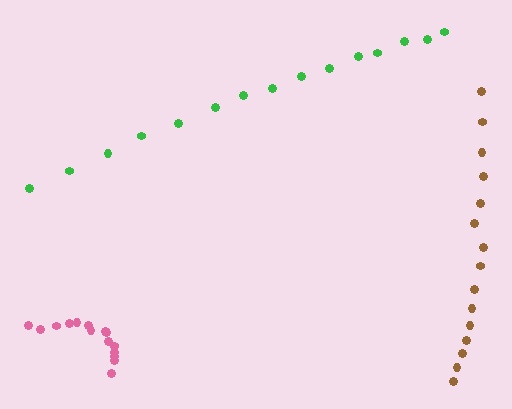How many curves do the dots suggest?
There are 3 distinct paths.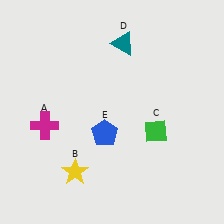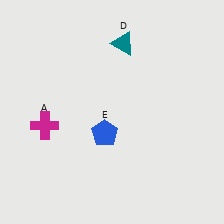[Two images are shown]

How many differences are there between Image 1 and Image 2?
There are 2 differences between the two images.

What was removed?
The yellow star (B), the green diamond (C) were removed in Image 2.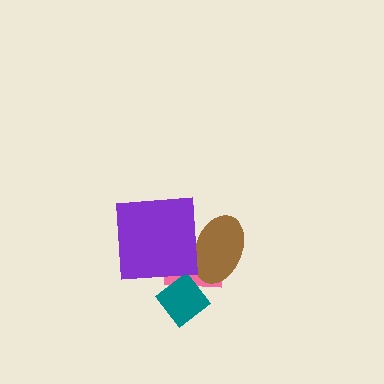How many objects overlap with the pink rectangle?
3 objects overlap with the pink rectangle.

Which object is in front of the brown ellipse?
The purple square is in front of the brown ellipse.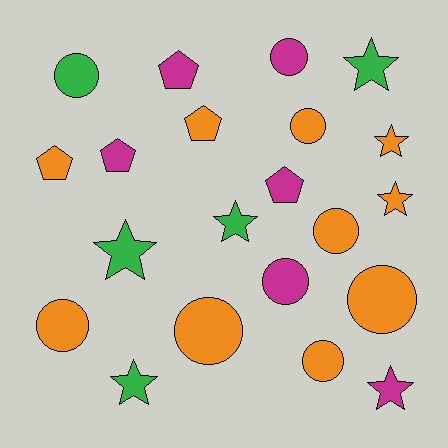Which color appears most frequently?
Orange, with 10 objects.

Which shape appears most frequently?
Circle, with 9 objects.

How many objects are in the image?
There are 21 objects.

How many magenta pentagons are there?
There are 3 magenta pentagons.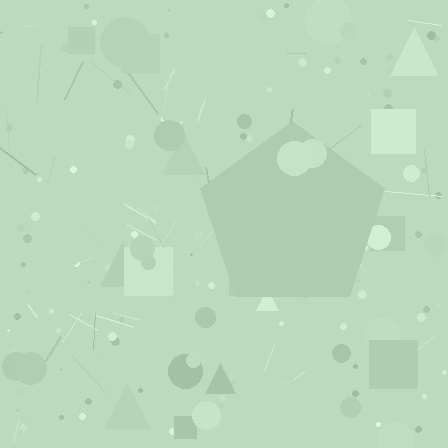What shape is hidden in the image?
A pentagon is hidden in the image.